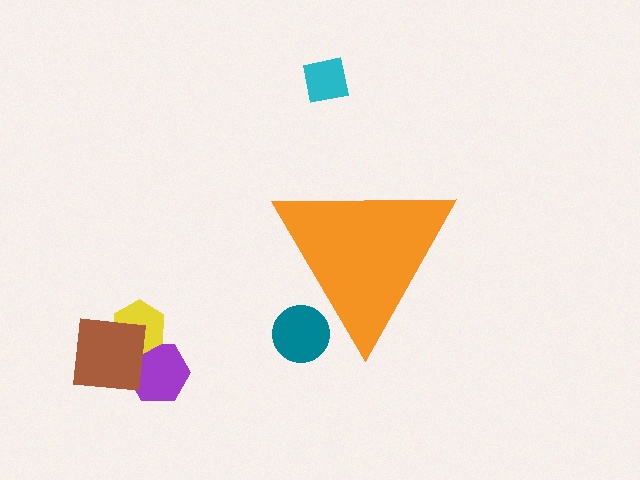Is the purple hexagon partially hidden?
No, the purple hexagon is fully visible.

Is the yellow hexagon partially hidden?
No, the yellow hexagon is fully visible.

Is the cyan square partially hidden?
No, the cyan square is fully visible.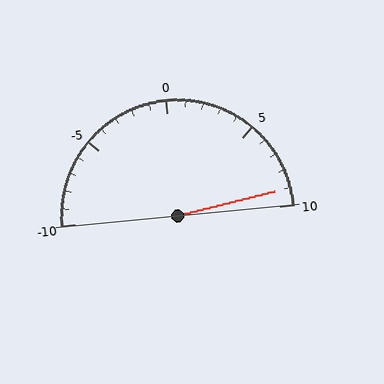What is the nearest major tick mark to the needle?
The nearest major tick mark is 10.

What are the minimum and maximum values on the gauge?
The gauge ranges from -10 to 10.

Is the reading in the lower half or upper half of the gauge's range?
The reading is in the upper half of the range (-10 to 10).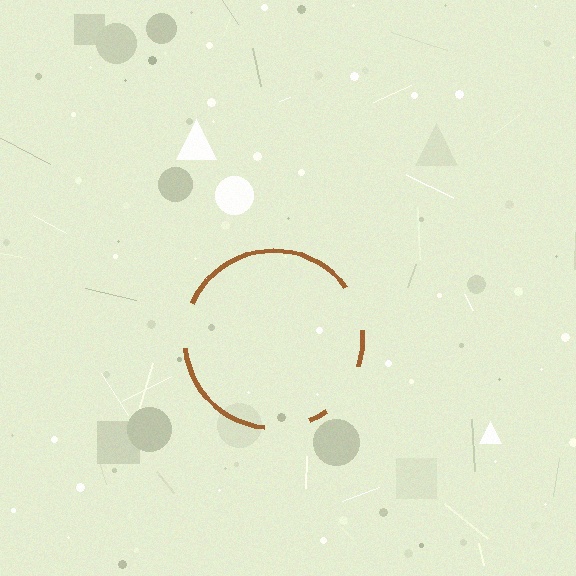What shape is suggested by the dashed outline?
The dashed outline suggests a circle.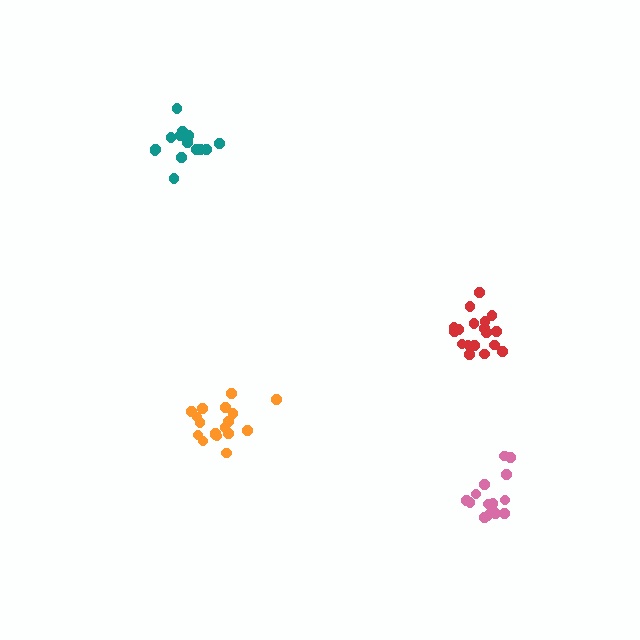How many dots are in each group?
Group 1: 15 dots, Group 2: 18 dots, Group 3: 15 dots, Group 4: 18 dots (66 total).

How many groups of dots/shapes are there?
There are 4 groups.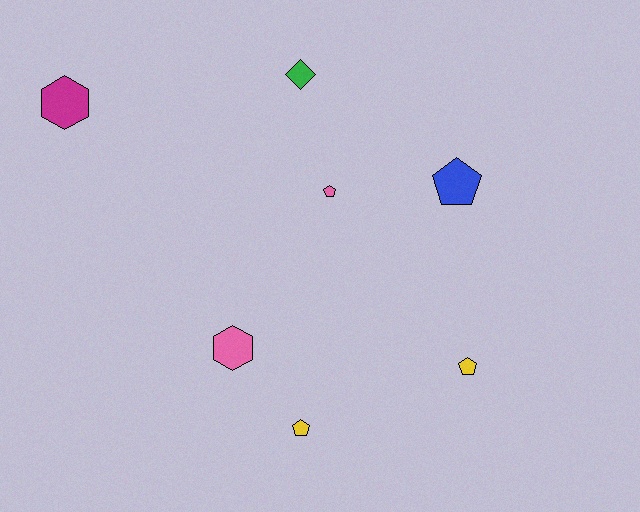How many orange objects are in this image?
There are no orange objects.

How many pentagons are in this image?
There are 4 pentagons.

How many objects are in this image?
There are 7 objects.